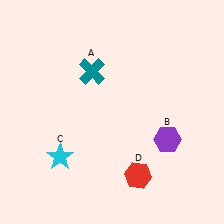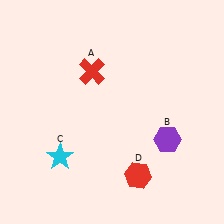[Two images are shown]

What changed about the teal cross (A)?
In Image 1, A is teal. In Image 2, it changed to red.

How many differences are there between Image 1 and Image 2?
There is 1 difference between the two images.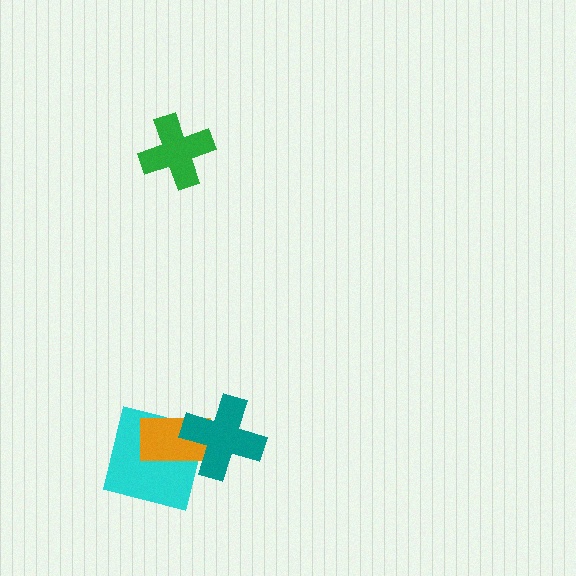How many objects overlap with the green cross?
0 objects overlap with the green cross.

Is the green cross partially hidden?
No, no other shape covers it.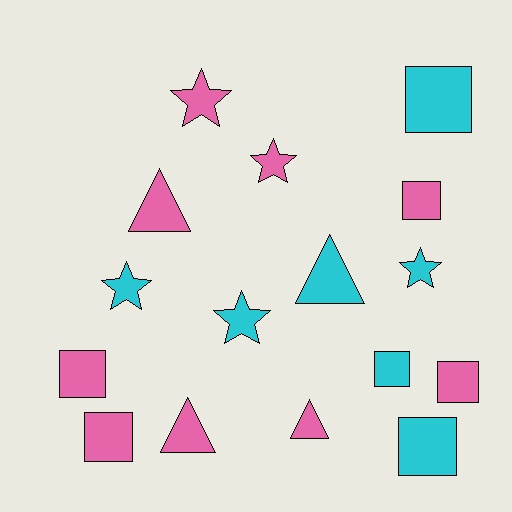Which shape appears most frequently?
Square, with 7 objects.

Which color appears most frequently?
Pink, with 9 objects.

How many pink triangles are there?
There are 3 pink triangles.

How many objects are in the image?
There are 16 objects.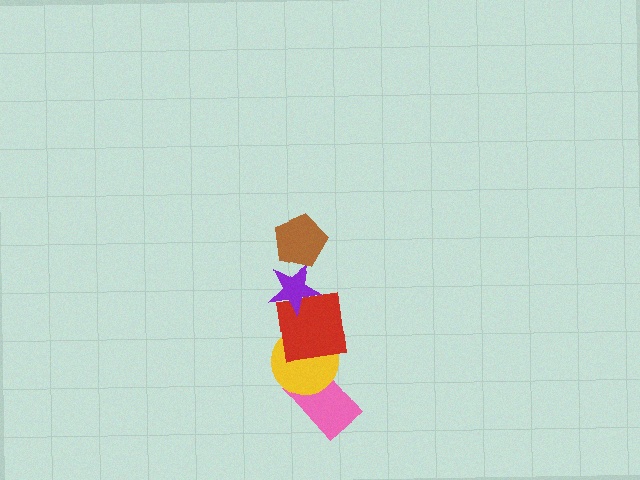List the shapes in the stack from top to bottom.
From top to bottom: the brown pentagon, the purple star, the red square, the yellow circle, the pink rectangle.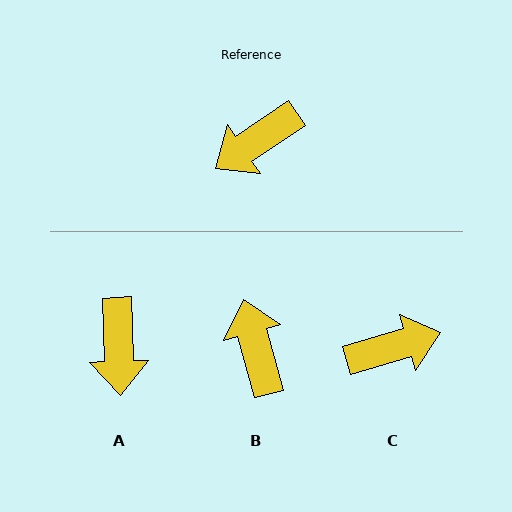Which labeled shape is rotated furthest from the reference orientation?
C, about 162 degrees away.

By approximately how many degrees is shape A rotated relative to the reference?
Approximately 58 degrees counter-clockwise.